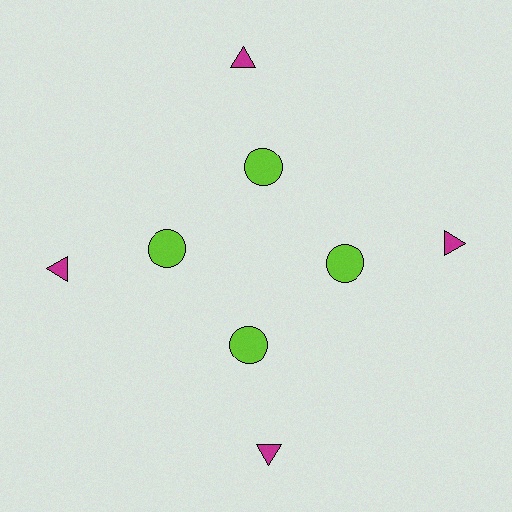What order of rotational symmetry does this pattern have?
This pattern has 4-fold rotational symmetry.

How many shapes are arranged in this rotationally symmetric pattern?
There are 8 shapes, arranged in 4 groups of 2.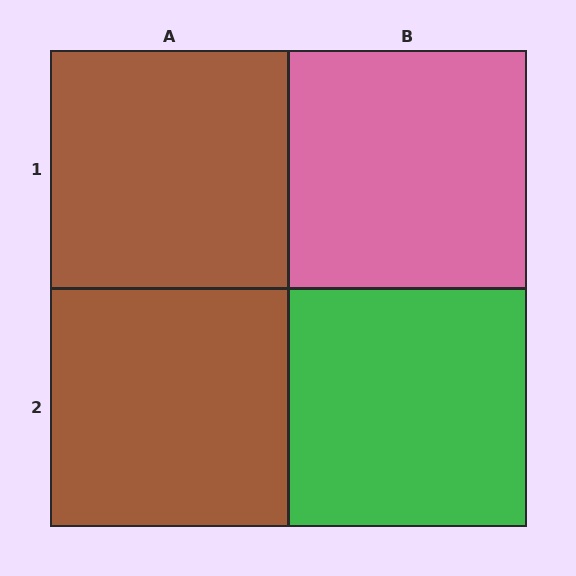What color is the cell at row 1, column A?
Brown.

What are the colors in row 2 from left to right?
Brown, green.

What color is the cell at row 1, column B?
Pink.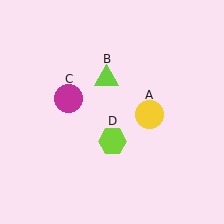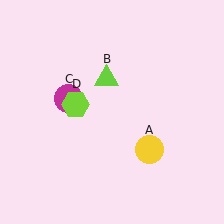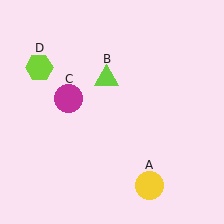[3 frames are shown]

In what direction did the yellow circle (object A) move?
The yellow circle (object A) moved down.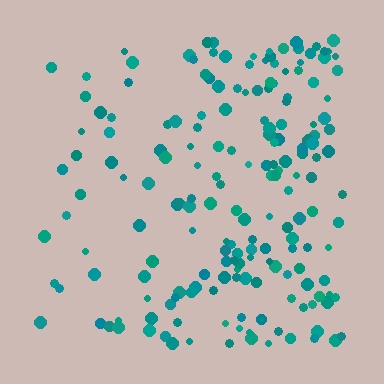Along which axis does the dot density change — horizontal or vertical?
Horizontal.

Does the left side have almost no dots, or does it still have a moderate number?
Still a moderate number, just noticeably fewer than the right.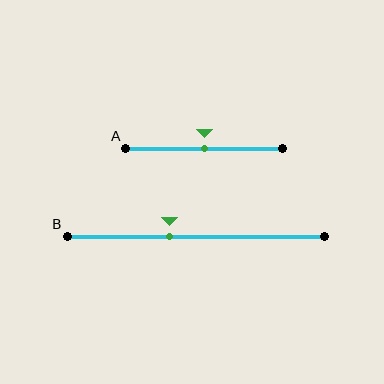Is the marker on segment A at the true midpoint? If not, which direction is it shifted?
Yes, the marker on segment A is at the true midpoint.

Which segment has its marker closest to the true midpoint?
Segment A has its marker closest to the true midpoint.